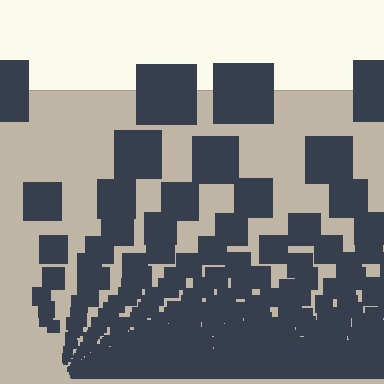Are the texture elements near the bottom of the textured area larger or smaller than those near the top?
Smaller. The gradient is inverted — elements near the bottom are smaller and denser.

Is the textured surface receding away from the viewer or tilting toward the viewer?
The surface appears to tilt toward the viewer. Texture elements get larger and sparser toward the top.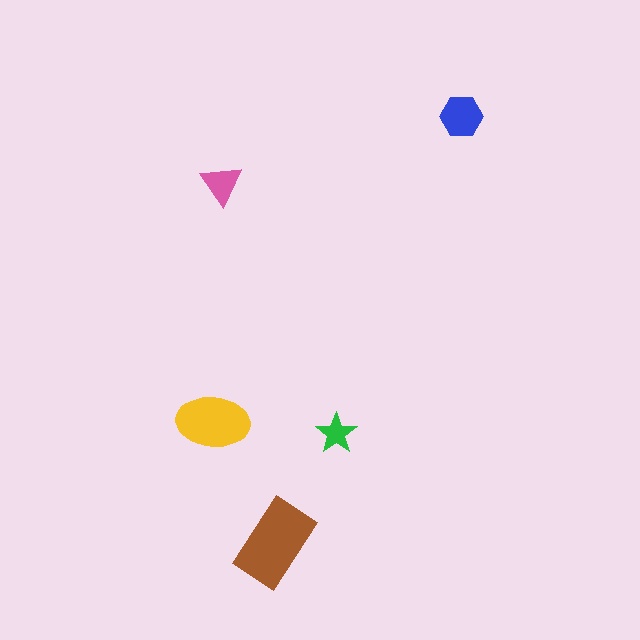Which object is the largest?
The brown rectangle.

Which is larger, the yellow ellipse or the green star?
The yellow ellipse.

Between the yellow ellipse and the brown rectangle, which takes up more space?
The brown rectangle.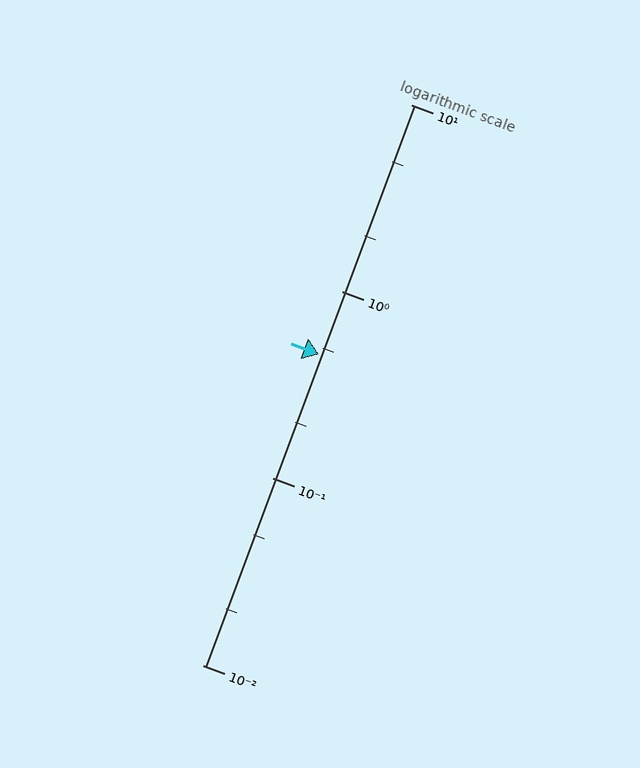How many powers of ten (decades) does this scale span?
The scale spans 3 decades, from 0.01 to 10.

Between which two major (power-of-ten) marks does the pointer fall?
The pointer is between 0.1 and 1.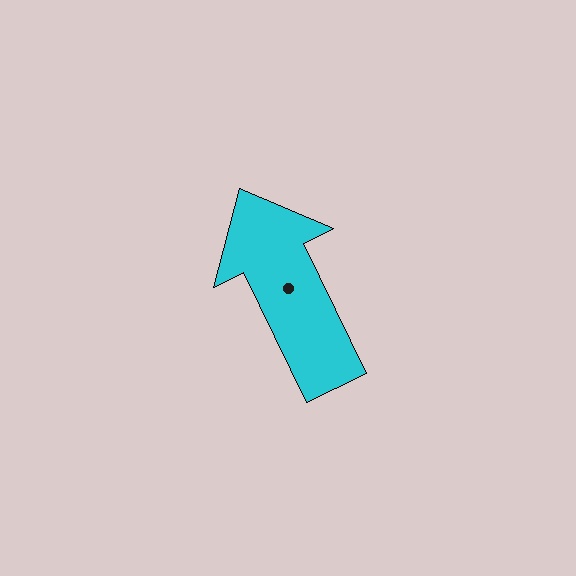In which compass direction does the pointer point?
Northwest.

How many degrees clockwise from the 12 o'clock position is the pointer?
Approximately 334 degrees.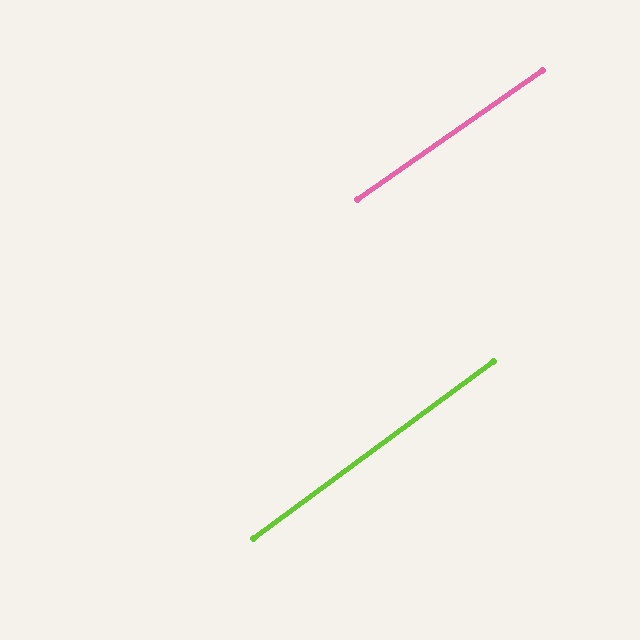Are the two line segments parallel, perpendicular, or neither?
Parallel — their directions differ by only 1.6°.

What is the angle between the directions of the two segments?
Approximately 2 degrees.